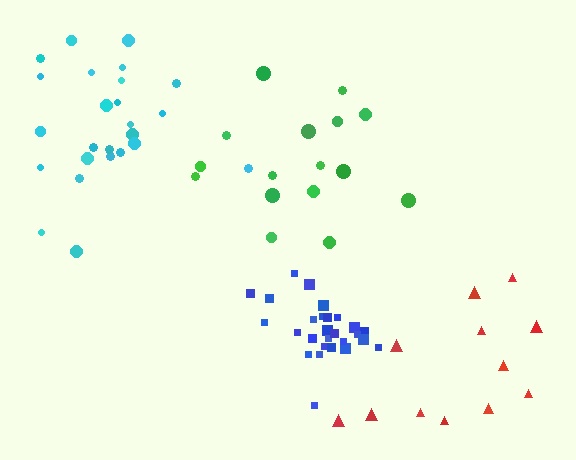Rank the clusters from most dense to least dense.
blue, cyan, green, red.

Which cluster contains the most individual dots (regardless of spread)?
Blue (27).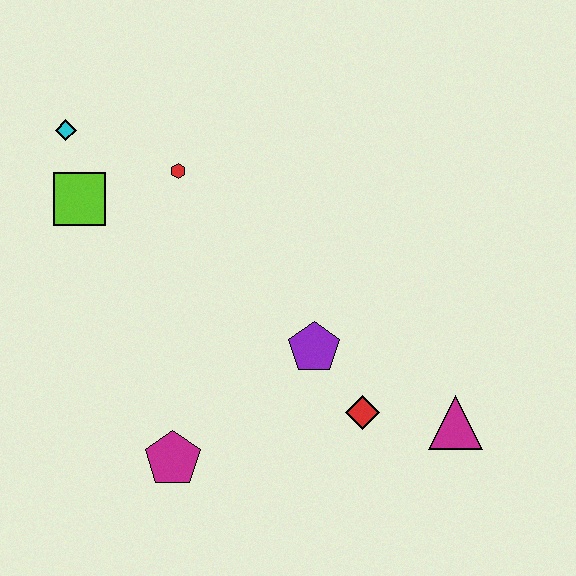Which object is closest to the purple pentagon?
The red diamond is closest to the purple pentagon.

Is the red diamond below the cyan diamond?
Yes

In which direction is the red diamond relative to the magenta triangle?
The red diamond is to the left of the magenta triangle.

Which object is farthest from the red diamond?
The cyan diamond is farthest from the red diamond.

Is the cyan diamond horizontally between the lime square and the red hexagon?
No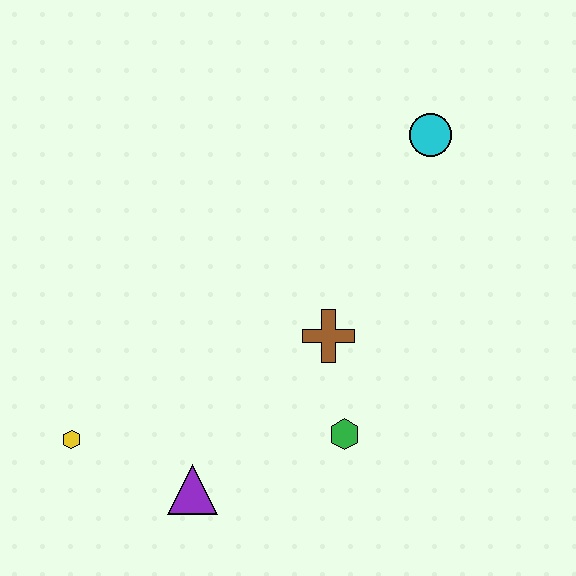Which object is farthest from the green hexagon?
The cyan circle is farthest from the green hexagon.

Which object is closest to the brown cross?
The green hexagon is closest to the brown cross.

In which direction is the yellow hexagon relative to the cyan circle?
The yellow hexagon is to the left of the cyan circle.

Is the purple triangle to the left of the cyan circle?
Yes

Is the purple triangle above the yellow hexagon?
No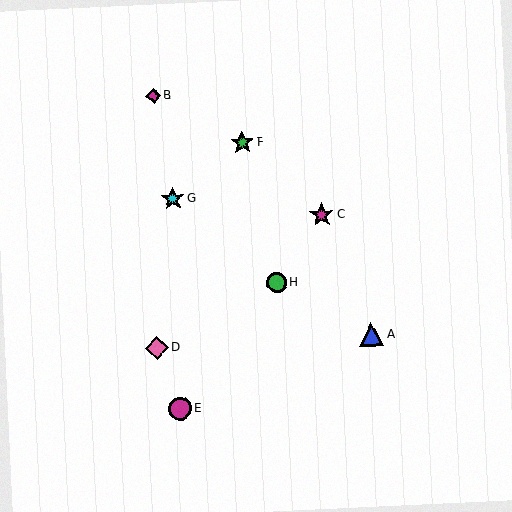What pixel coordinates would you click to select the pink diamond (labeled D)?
Click at (157, 348) to select the pink diamond D.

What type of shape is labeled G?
Shape G is a cyan star.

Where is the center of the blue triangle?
The center of the blue triangle is at (372, 335).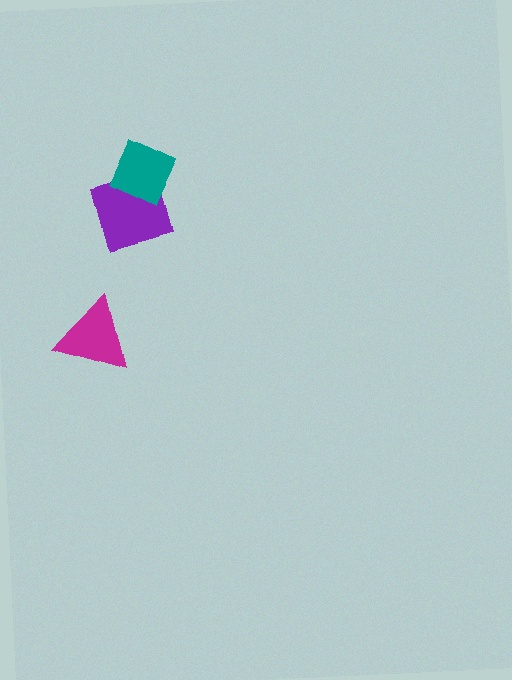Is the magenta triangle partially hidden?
No, no other shape covers it.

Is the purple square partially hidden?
Yes, it is partially covered by another shape.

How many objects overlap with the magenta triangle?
0 objects overlap with the magenta triangle.